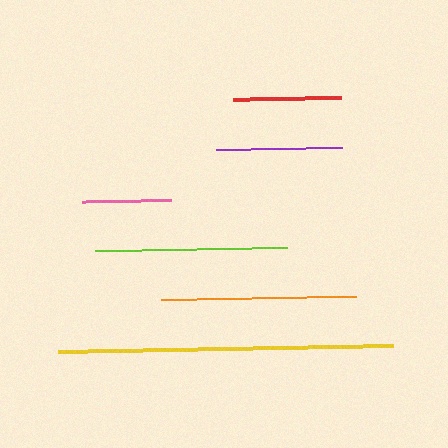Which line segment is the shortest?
The pink line is the shortest at approximately 89 pixels.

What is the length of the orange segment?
The orange segment is approximately 195 pixels long.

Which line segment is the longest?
The yellow line is the longest at approximately 335 pixels.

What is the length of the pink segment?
The pink segment is approximately 89 pixels long.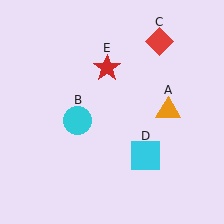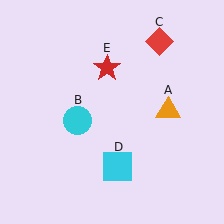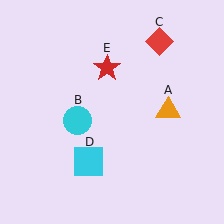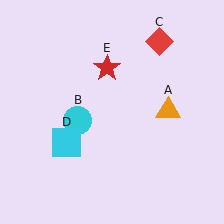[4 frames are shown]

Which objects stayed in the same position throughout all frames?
Orange triangle (object A) and cyan circle (object B) and red diamond (object C) and red star (object E) remained stationary.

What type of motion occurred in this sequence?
The cyan square (object D) rotated clockwise around the center of the scene.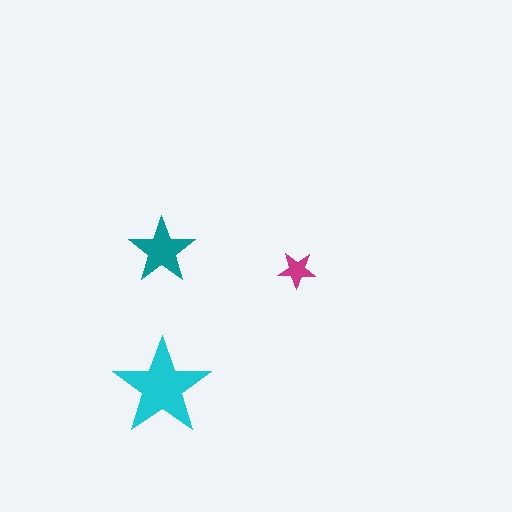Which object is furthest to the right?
The magenta star is rightmost.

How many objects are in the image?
There are 3 objects in the image.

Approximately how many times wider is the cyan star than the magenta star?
About 2.5 times wider.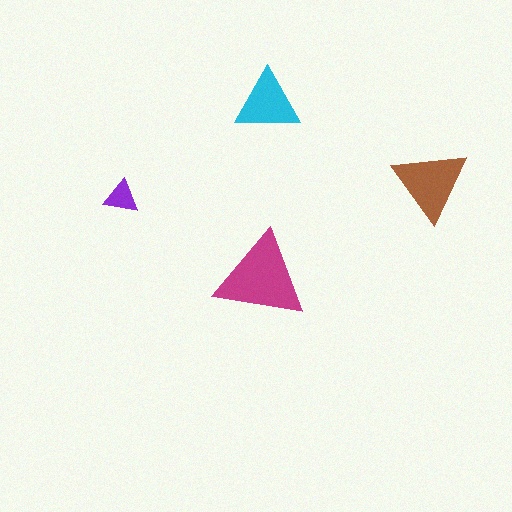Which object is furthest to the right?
The brown triangle is rightmost.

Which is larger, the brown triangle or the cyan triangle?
The brown one.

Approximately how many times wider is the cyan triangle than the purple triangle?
About 2 times wider.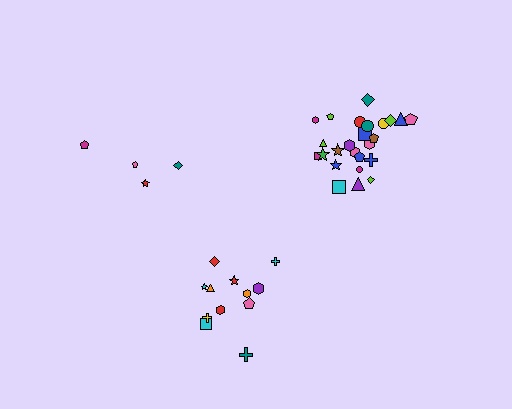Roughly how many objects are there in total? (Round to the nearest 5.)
Roughly 40 objects in total.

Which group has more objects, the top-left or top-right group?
The top-right group.